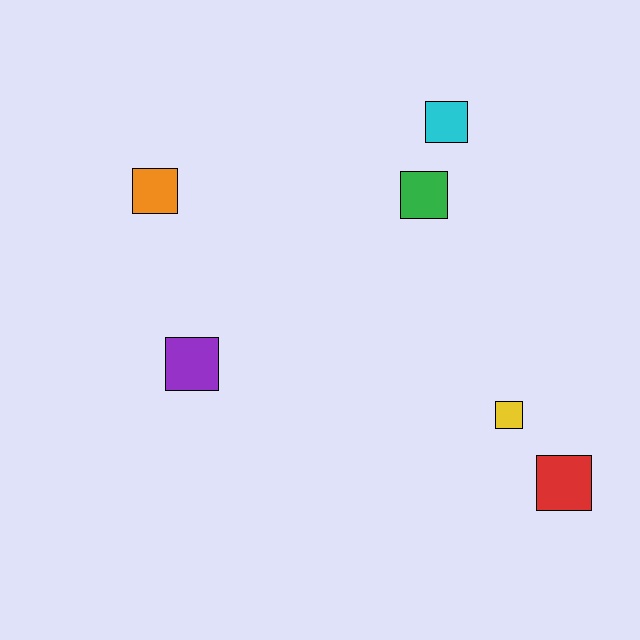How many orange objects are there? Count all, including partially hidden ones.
There is 1 orange object.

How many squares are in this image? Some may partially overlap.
There are 6 squares.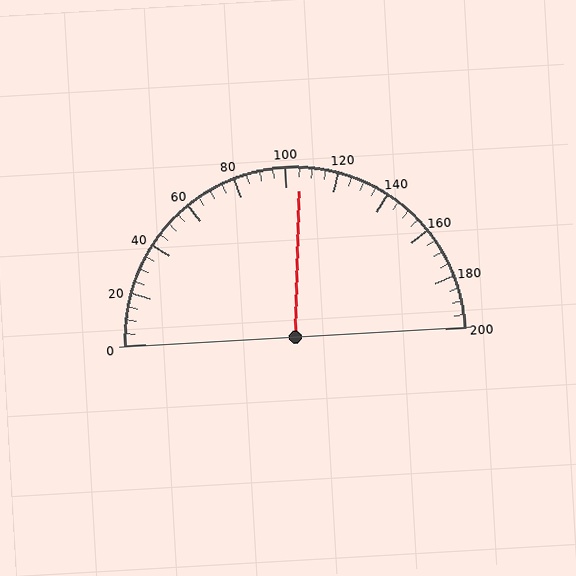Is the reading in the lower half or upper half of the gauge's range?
The reading is in the upper half of the range (0 to 200).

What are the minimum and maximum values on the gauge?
The gauge ranges from 0 to 200.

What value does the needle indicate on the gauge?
The needle indicates approximately 105.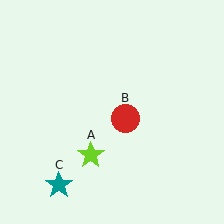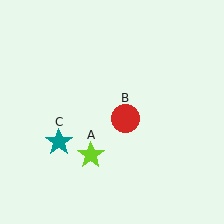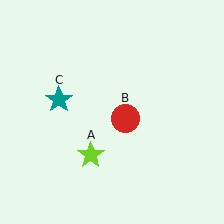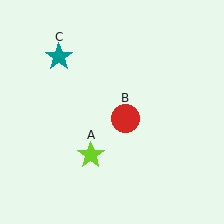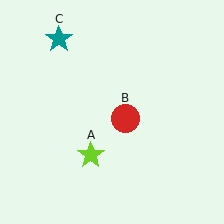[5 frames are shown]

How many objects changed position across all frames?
1 object changed position: teal star (object C).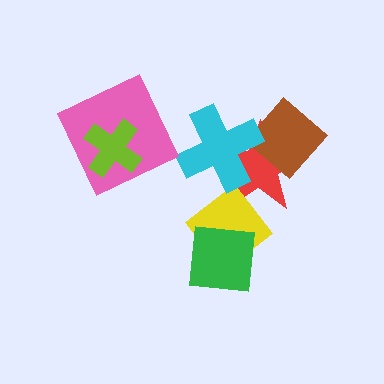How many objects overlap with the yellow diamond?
2 objects overlap with the yellow diamond.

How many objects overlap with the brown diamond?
2 objects overlap with the brown diamond.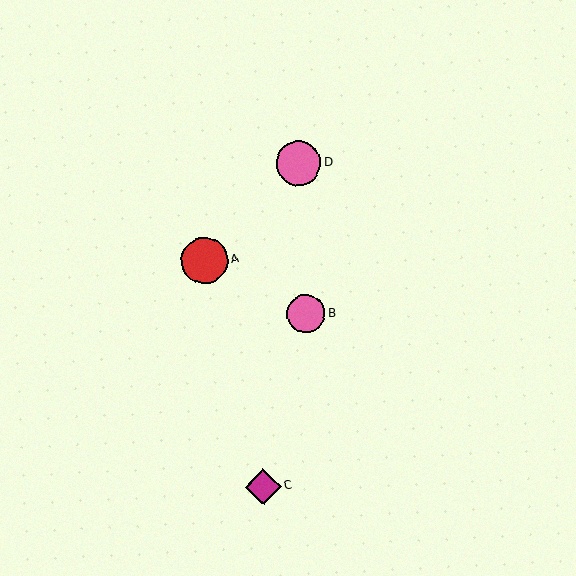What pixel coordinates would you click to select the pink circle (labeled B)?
Click at (306, 314) to select the pink circle B.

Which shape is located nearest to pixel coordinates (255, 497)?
The magenta diamond (labeled C) at (263, 487) is nearest to that location.